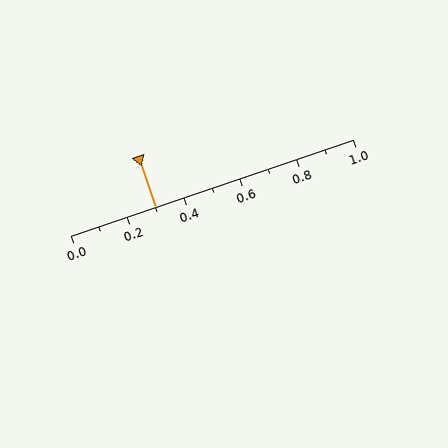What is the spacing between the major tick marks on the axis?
The major ticks are spaced 0.2 apart.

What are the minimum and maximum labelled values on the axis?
The axis runs from 0.0 to 1.0.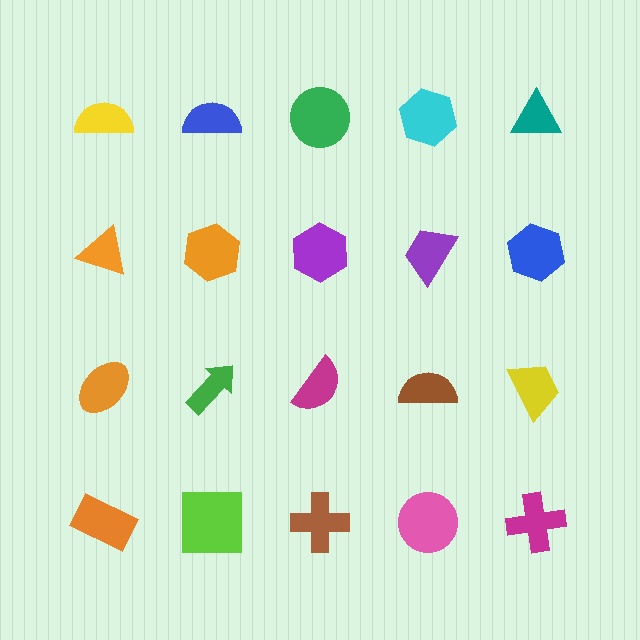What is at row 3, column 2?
A green arrow.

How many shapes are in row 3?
5 shapes.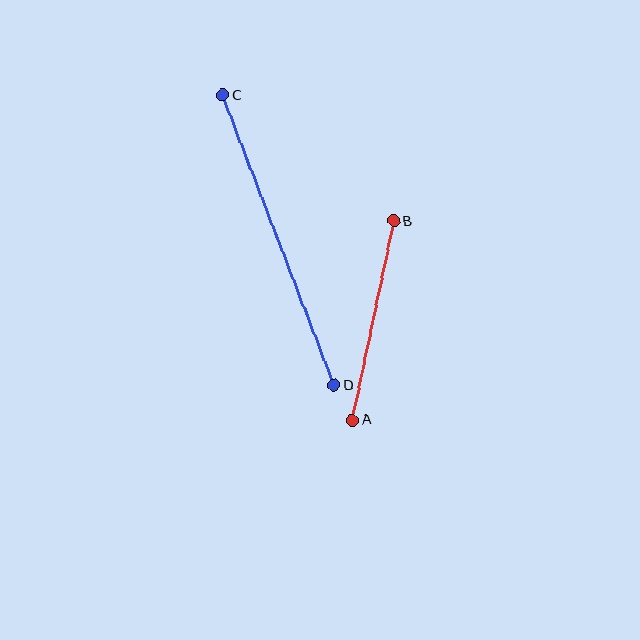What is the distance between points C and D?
The distance is approximately 311 pixels.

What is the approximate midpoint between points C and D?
The midpoint is at approximately (278, 240) pixels.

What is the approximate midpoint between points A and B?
The midpoint is at approximately (373, 321) pixels.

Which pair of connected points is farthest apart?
Points C and D are farthest apart.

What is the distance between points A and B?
The distance is approximately 203 pixels.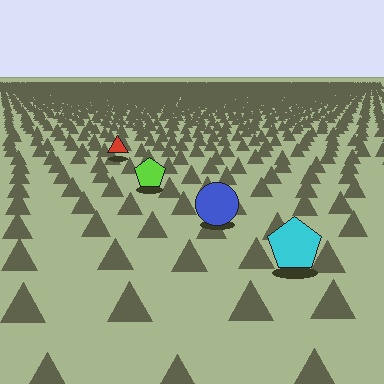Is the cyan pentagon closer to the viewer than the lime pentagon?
Yes. The cyan pentagon is closer — you can tell from the texture gradient: the ground texture is coarser near it.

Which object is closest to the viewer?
The cyan pentagon is closest. The texture marks near it are larger and more spread out.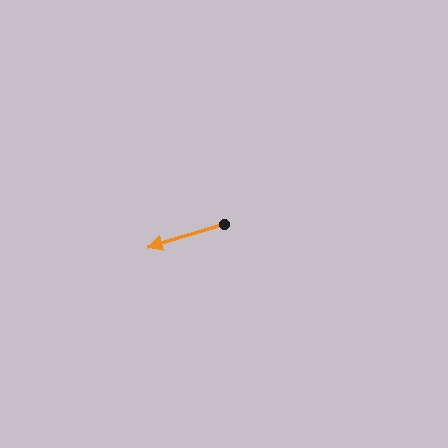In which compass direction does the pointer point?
West.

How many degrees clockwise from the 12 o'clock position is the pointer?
Approximately 253 degrees.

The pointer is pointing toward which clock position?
Roughly 8 o'clock.